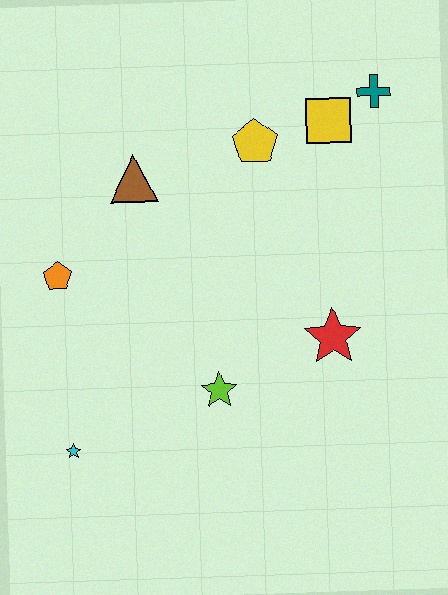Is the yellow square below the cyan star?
No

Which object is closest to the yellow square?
The teal cross is closest to the yellow square.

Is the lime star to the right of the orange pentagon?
Yes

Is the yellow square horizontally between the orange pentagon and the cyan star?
No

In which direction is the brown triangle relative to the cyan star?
The brown triangle is above the cyan star.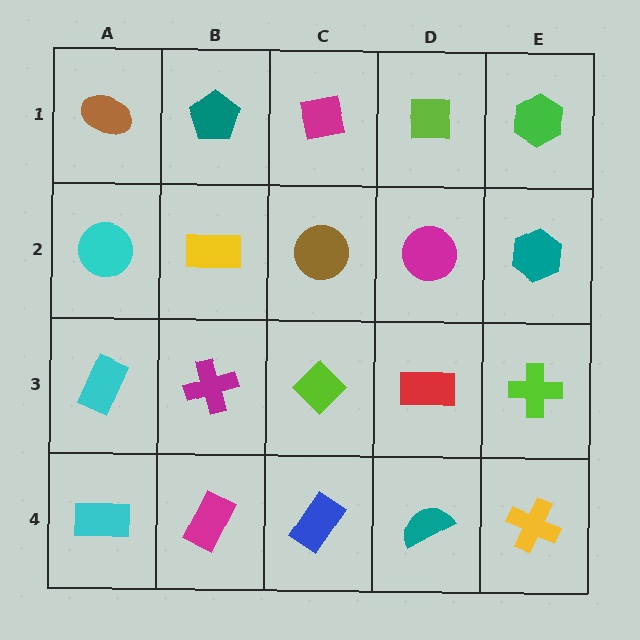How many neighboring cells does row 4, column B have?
3.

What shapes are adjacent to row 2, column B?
A teal pentagon (row 1, column B), a magenta cross (row 3, column B), a cyan circle (row 2, column A), a brown circle (row 2, column C).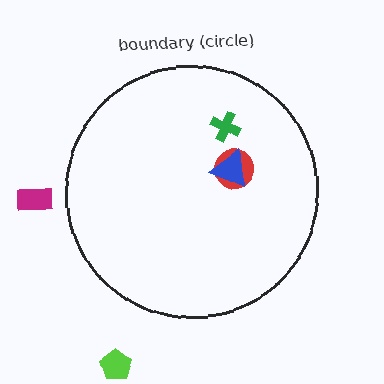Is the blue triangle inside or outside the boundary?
Inside.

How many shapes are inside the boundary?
3 inside, 2 outside.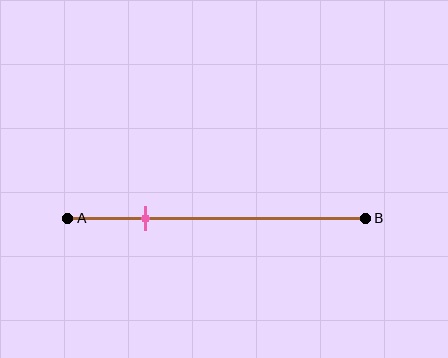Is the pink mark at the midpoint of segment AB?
No, the mark is at about 25% from A, not at the 50% midpoint.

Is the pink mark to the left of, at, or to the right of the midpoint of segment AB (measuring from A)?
The pink mark is to the left of the midpoint of segment AB.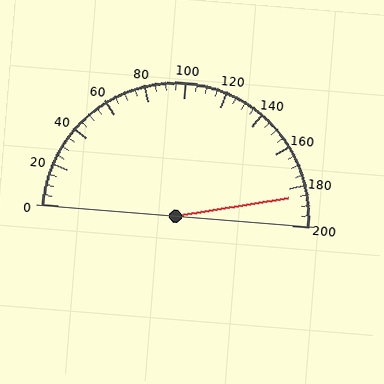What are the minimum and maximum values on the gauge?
The gauge ranges from 0 to 200.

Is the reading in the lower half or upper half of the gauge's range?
The reading is in the upper half of the range (0 to 200).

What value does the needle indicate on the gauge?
The needle indicates approximately 185.